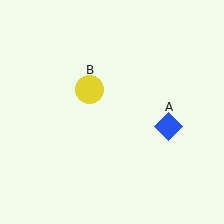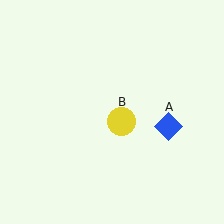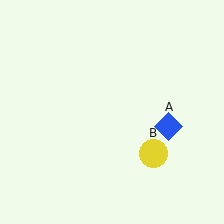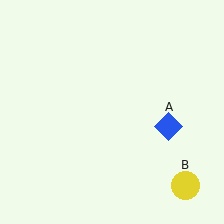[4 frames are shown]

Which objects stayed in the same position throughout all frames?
Blue diamond (object A) remained stationary.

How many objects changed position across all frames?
1 object changed position: yellow circle (object B).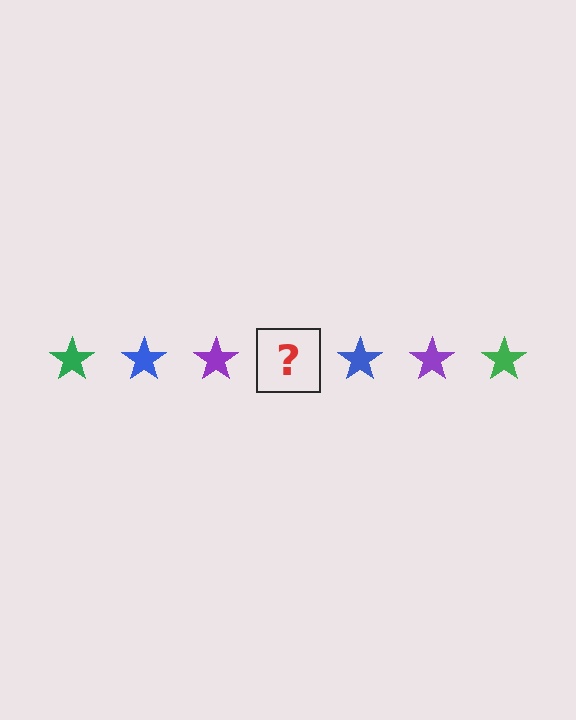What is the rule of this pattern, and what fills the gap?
The rule is that the pattern cycles through green, blue, purple stars. The gap should be filled with a green star.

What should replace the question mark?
The question mark should be replaced with a green star.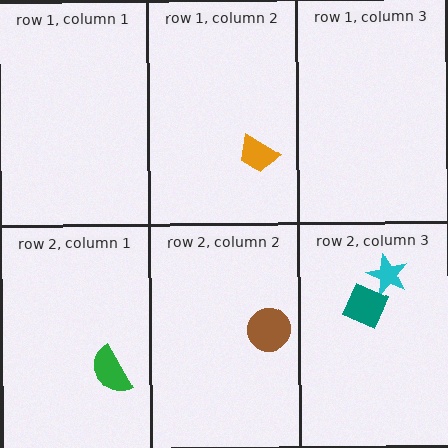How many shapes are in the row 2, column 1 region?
1.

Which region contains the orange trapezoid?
The row 1, column 2 region.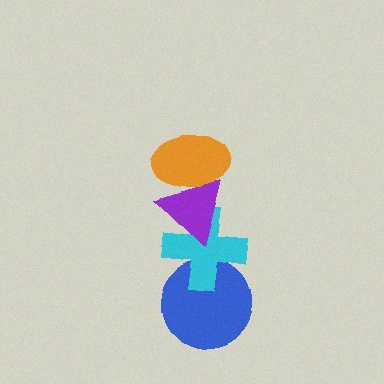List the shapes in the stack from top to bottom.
From top to bottom: the orange ellipse, the purple triangle, the cyan cross, the blue circle.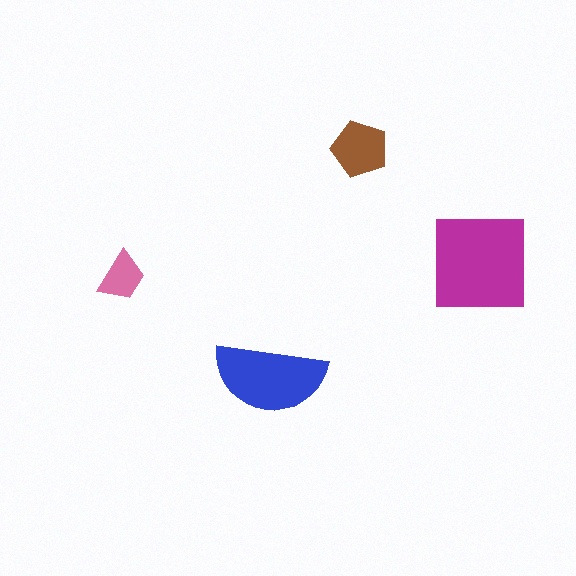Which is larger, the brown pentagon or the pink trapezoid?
The brown pentagon.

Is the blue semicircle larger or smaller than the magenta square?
Smaller.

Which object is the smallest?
The pink trapezoid.